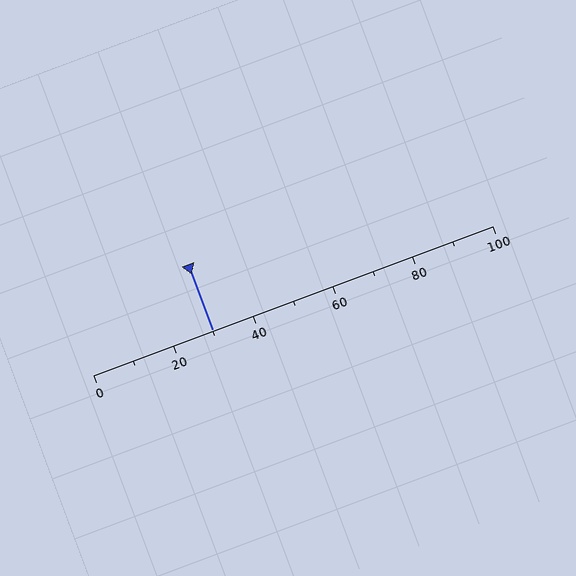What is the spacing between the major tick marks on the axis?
The major ticks are spaced 20 apart.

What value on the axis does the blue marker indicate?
The marker indicates approximately 30.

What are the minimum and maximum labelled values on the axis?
The axis runs from 0 to 100.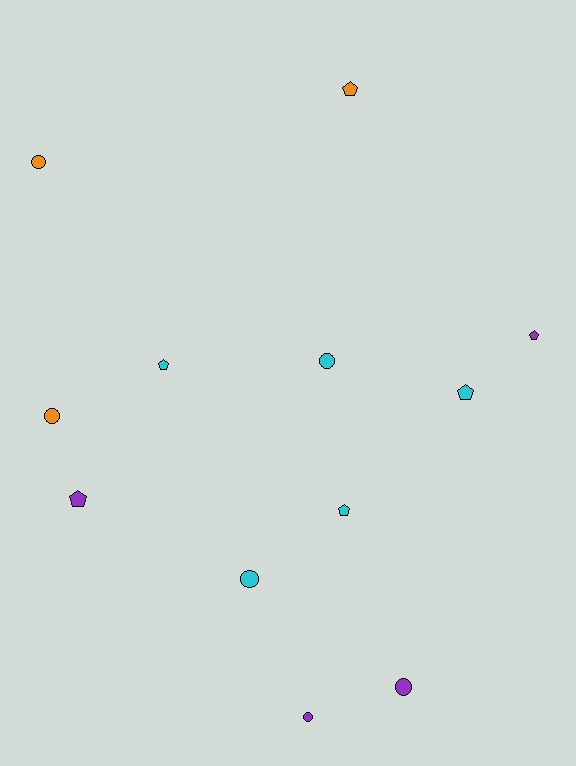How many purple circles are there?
There are 2 purple circles.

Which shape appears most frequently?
Circle, with 6 objects.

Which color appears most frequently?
Cyan, with 5 objects.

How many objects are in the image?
There are 12 objects.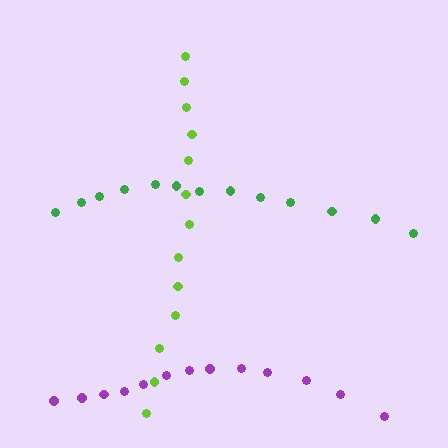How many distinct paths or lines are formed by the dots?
There are 3 distinct paths.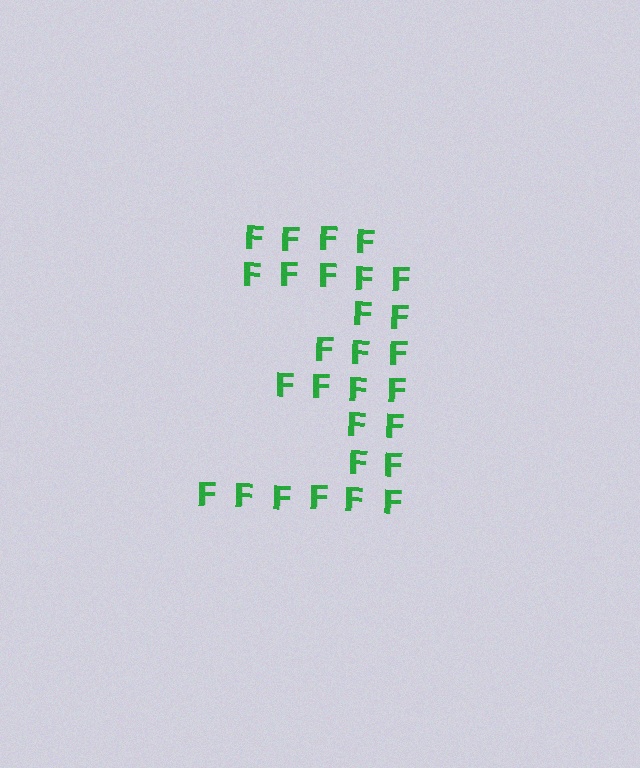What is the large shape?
The large shape is the digit 3.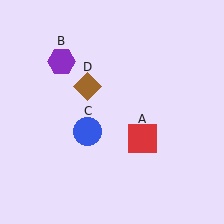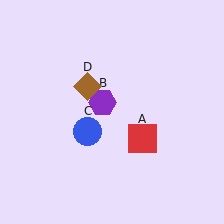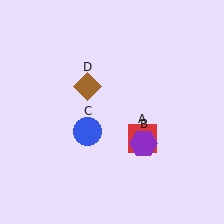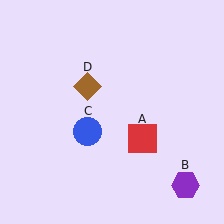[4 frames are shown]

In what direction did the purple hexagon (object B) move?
The purple hexagon (object B) moved down and to the right.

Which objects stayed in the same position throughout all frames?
Red square (object A) and blue circle (object C) and brown diamond (object D) remained stationary.